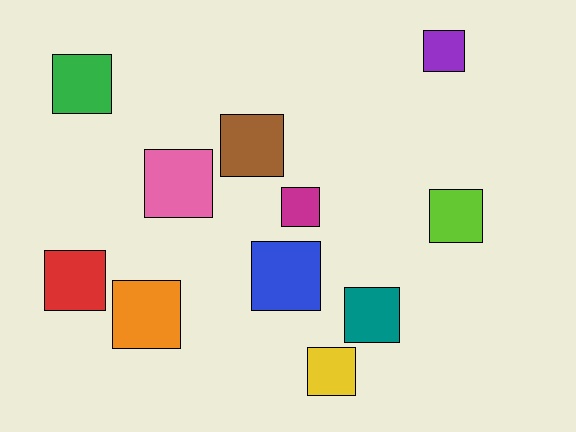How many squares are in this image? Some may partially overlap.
There are 11 squares.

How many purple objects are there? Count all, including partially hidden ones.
There is 1 purple object.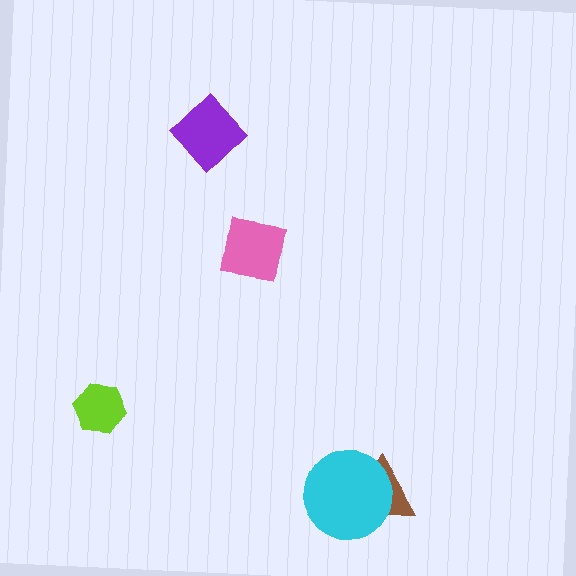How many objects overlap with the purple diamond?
0 objects overlap with the purple diamond.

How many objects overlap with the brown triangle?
1 object overlaps with the brown triangle.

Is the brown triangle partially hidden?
Yes, it is partially covered by another shape.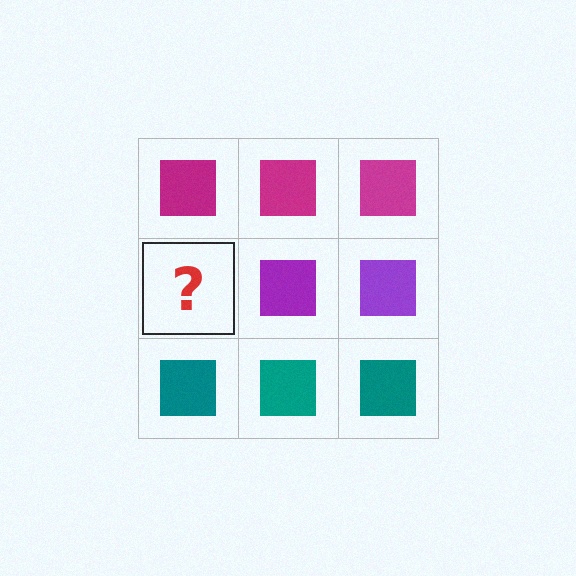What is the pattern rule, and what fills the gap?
The rule is that each row has a consistent color. The gap should be filled with a purple square.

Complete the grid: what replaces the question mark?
The question mark should be replaced with a purple square.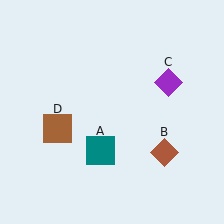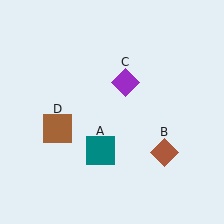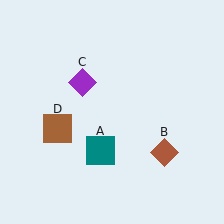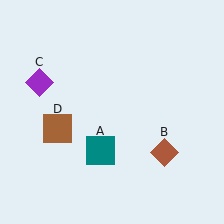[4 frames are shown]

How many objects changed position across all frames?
1 object changed position: purple diamond (object C).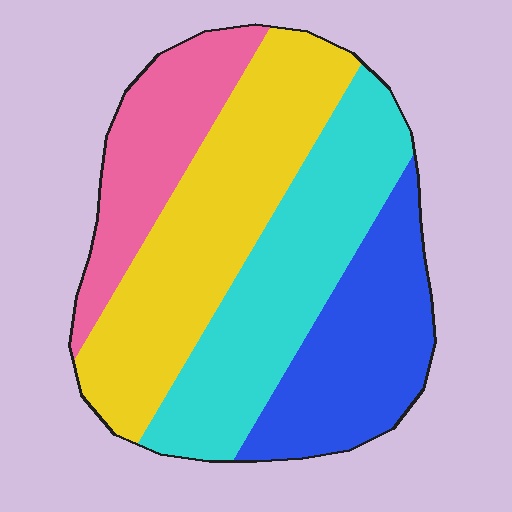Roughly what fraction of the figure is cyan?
Cyan covers 29% of the figure.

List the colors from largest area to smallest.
From largest to smallest: yellow, cyan, blue, pink.